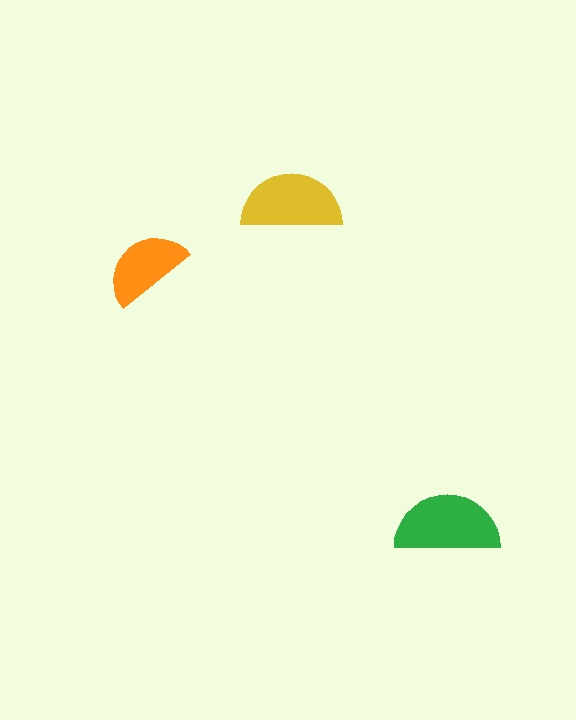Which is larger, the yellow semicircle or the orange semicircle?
The yellow one.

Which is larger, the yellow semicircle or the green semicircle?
The green one.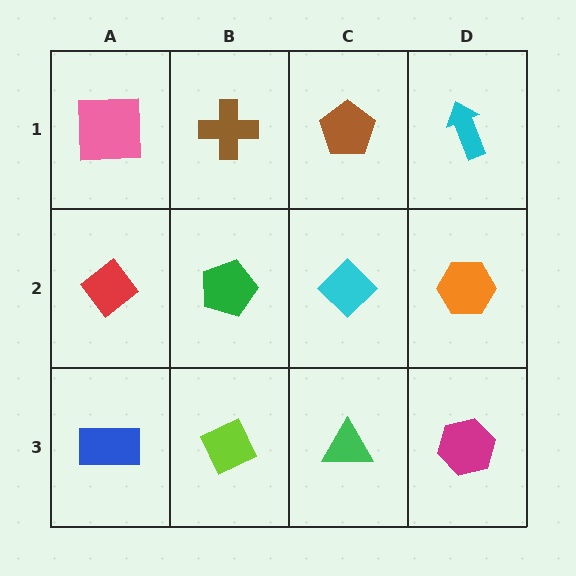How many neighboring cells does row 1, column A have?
2.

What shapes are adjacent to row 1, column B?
A green pentagon (row 2, column B), a pink square (row 1, column A), a brown pentagon (row 1, column C).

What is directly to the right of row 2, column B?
A cyan diamond.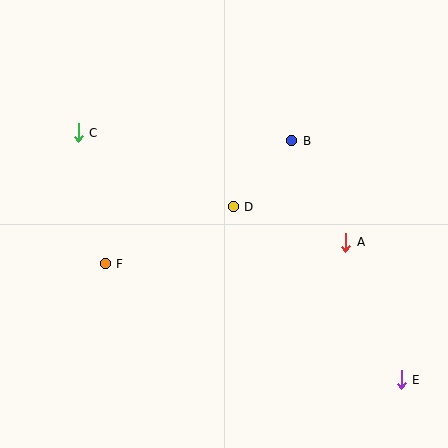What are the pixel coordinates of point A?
Point A is at (346, 242).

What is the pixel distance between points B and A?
The distance between B and A is 115 pixels.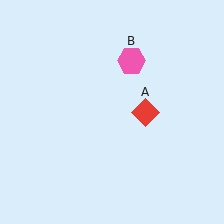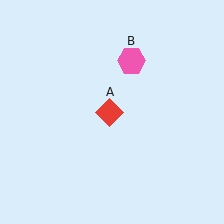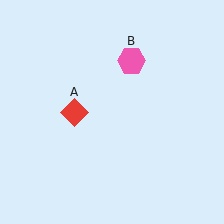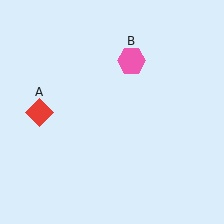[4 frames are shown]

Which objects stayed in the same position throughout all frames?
Pink hexagon (object B) remained stationary.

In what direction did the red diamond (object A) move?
The red diamond (object A) moved left.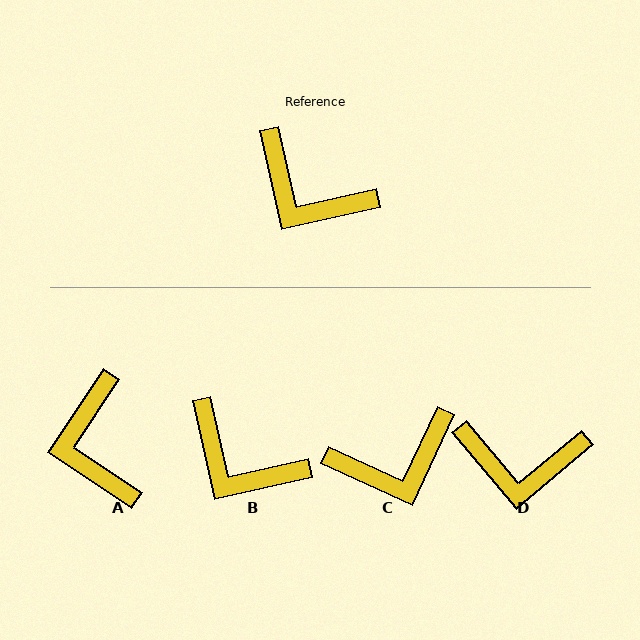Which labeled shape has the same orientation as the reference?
B.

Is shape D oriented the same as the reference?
No, it is off by about 28 degrees.